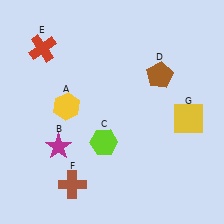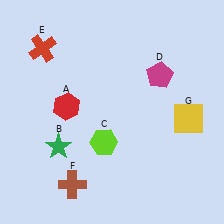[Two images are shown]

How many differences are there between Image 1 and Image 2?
There are 3 differences between the two images.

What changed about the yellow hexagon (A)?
In Image 1, A is yellow. In Image 2, it changed to red.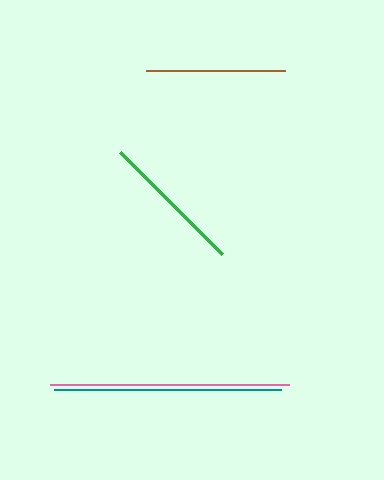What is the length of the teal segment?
The teal segment is approximately 226 pixels long.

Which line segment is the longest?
The pink line is the longest at approximately 239 pixels.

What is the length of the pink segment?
The pink segment is approximately 239 pixels long.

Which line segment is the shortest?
The brown line is the shortest at approximately 139 pixels.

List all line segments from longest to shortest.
From longest to shortest: pink, teal, green, brown.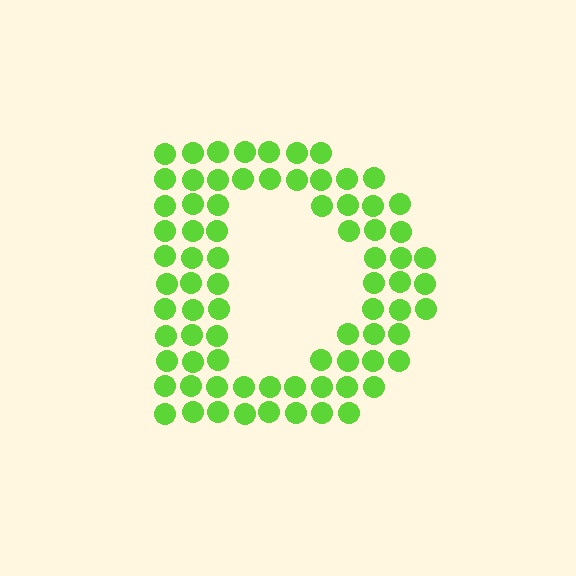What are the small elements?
The small elements are circles.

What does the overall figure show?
The overall figure shows the letter D.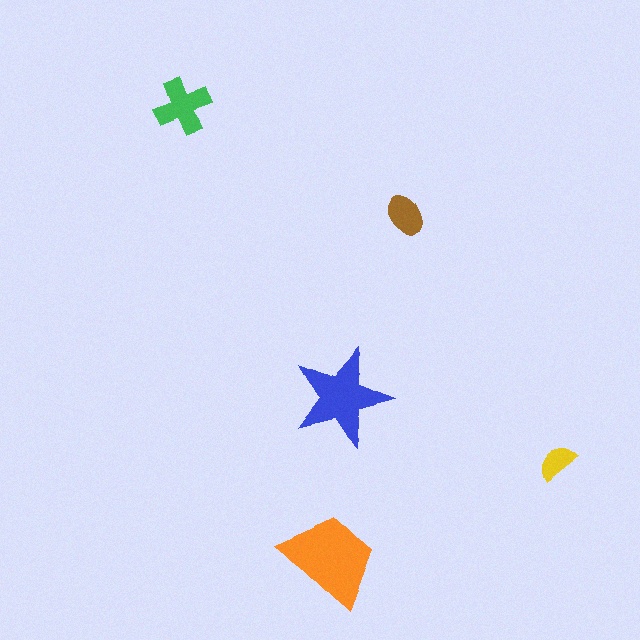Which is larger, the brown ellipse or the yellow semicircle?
The brown ellipse.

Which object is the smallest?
The yellow semicircle.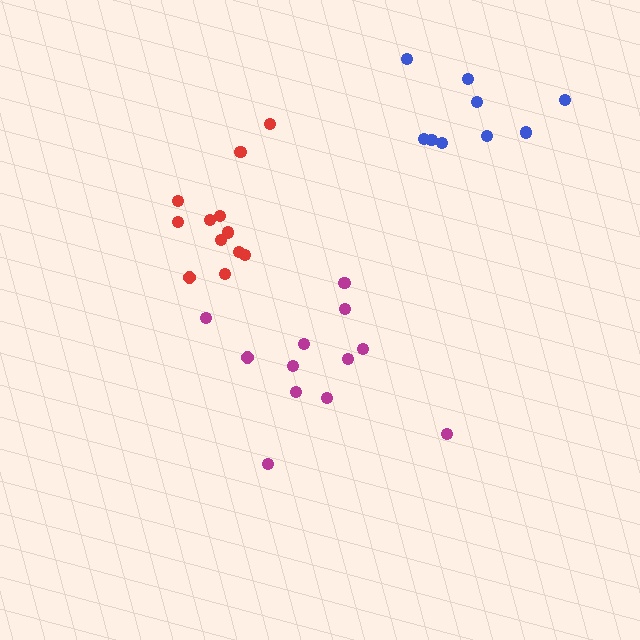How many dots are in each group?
Group 1: 12 dots, Group 2: 9 dots, Group 3: 12 dots (33 total).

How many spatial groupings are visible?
There are 3 spatial groupings.